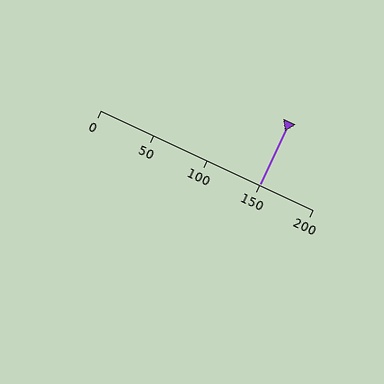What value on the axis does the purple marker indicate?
The marker indicates approximately 150.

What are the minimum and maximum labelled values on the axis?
The axis runs from 0 to 200.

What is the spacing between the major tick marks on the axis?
The major ticks are spaced 50 apart.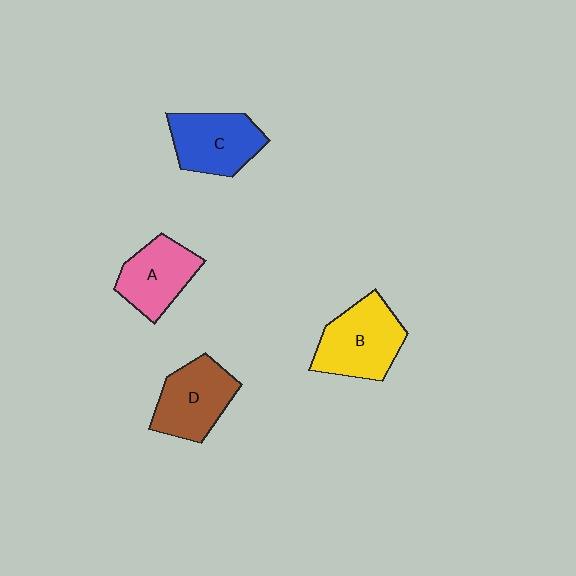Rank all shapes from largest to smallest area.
From largest to smallest: B (yellow), D (brown), C (blue), A (pink).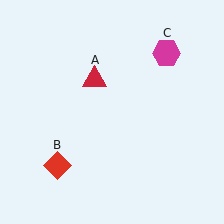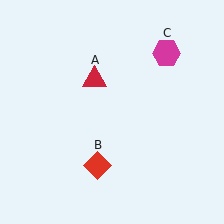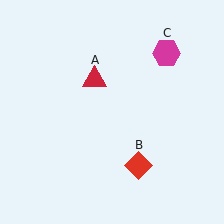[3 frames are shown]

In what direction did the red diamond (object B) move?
The red diamond (object B) moved right.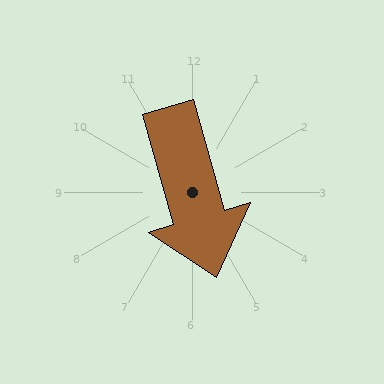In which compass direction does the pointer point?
South.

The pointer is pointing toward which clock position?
Roughly 5 o'clock.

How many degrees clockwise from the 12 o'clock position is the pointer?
Approximately 164 degrees.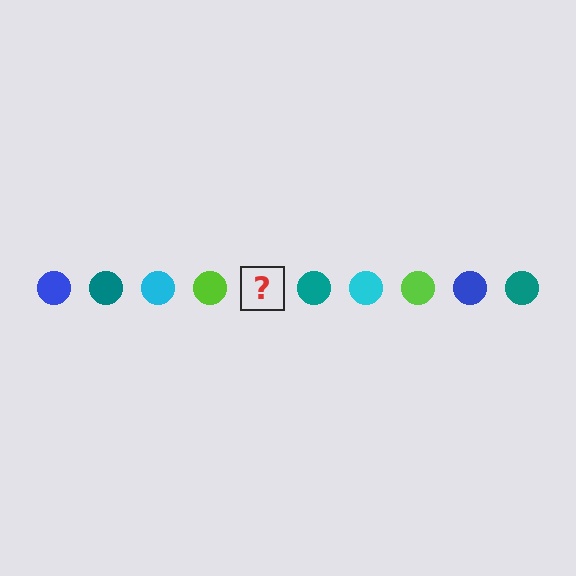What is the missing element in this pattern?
The missing element is a blue circle.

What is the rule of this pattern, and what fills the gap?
The rule is that the pattern cycles through blue, teal, cyan, lime circles. The gap should be filled with a blue circle.